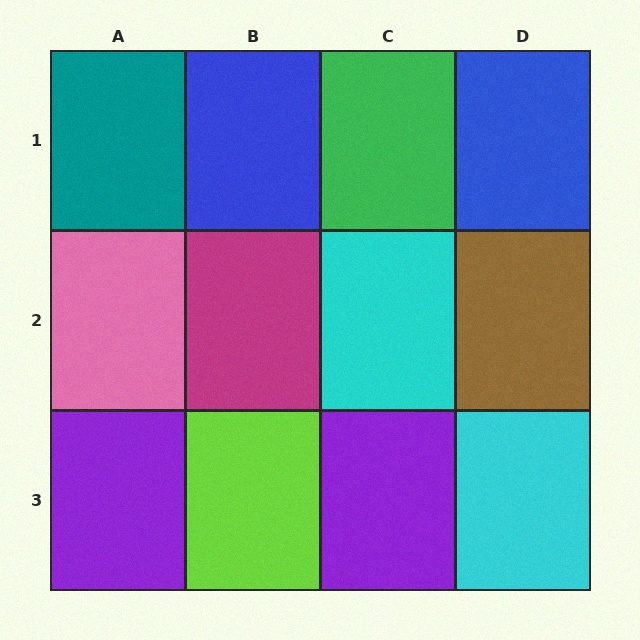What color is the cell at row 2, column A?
Pink.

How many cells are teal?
1 cell is teal.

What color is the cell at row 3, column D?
Cyan.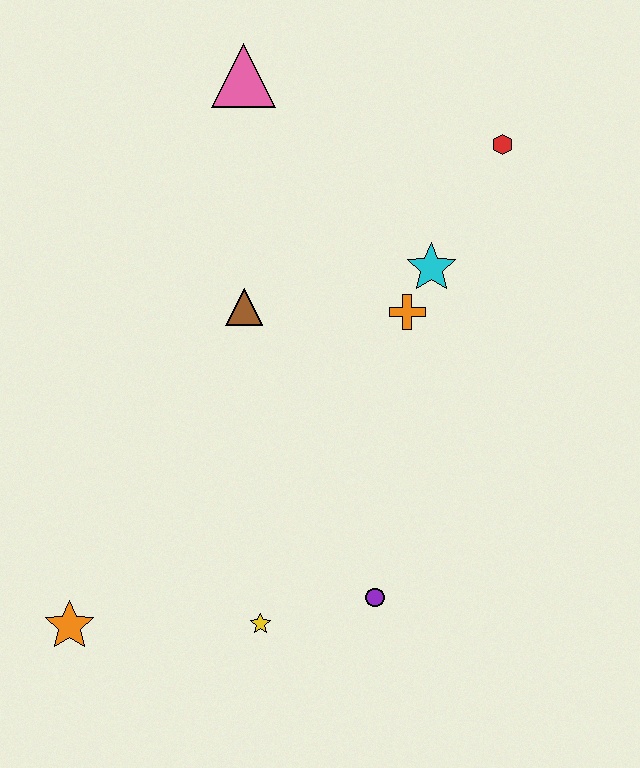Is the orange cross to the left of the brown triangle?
No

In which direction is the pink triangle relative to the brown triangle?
The pink triangle is above the brown triangle.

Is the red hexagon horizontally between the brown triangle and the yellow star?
No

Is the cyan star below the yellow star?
No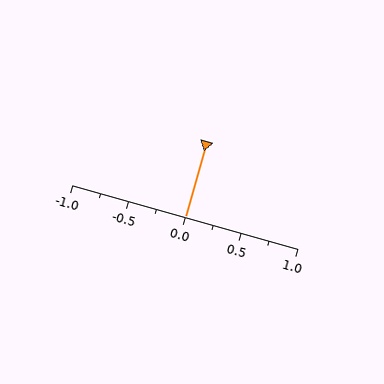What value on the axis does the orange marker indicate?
The marker indicates approximately 0.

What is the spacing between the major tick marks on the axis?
The major ticks are spaced 0.5 apart.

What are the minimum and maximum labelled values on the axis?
The axis runs from -1.0 to 1.0.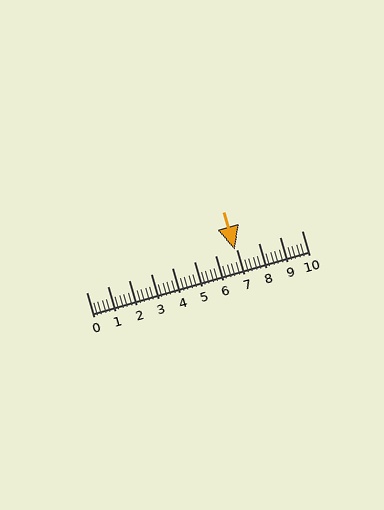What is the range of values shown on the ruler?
The ruler shows values from 0 to 10.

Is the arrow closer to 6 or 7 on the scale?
The arrow is closer to 7.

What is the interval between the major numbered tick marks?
The major tick marks are spaced 1 units apart.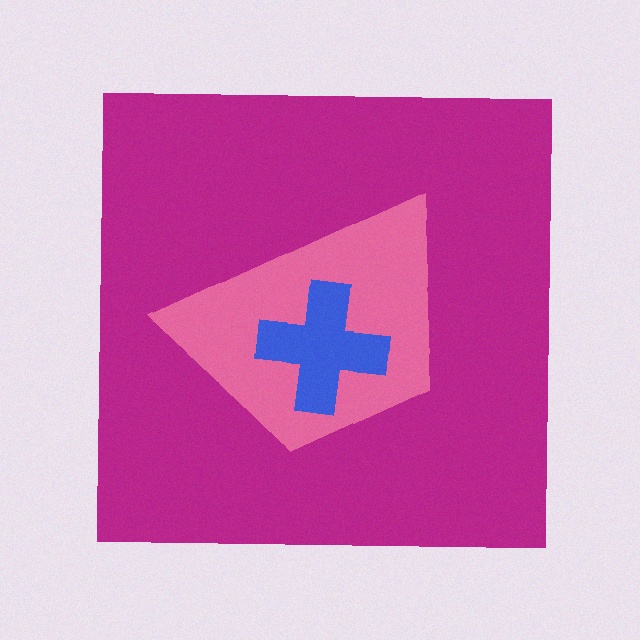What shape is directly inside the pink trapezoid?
The blue cross.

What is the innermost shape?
The blue cross.